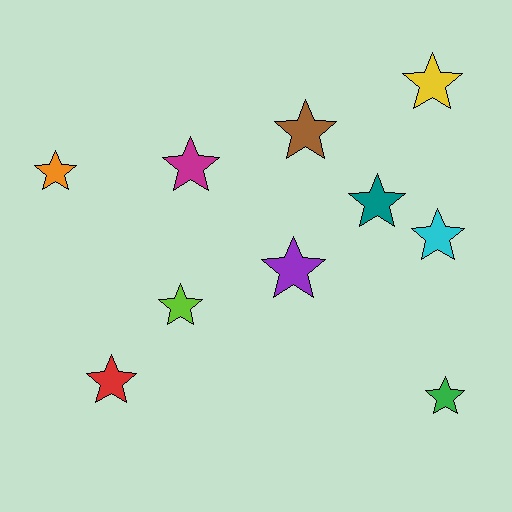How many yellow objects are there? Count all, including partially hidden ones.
There is 1 yellow object.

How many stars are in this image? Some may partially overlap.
There are 10 stars.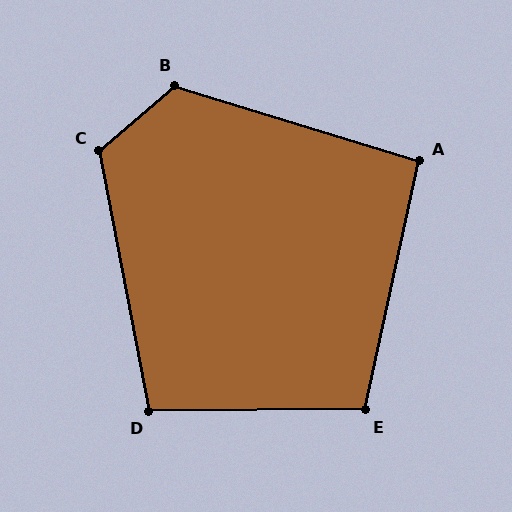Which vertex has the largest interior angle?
B, at approximately 122 degrees.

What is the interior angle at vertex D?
Approximately 100 degrees (obtuse).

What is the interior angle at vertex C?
Approximately 120 degrees (obtuse).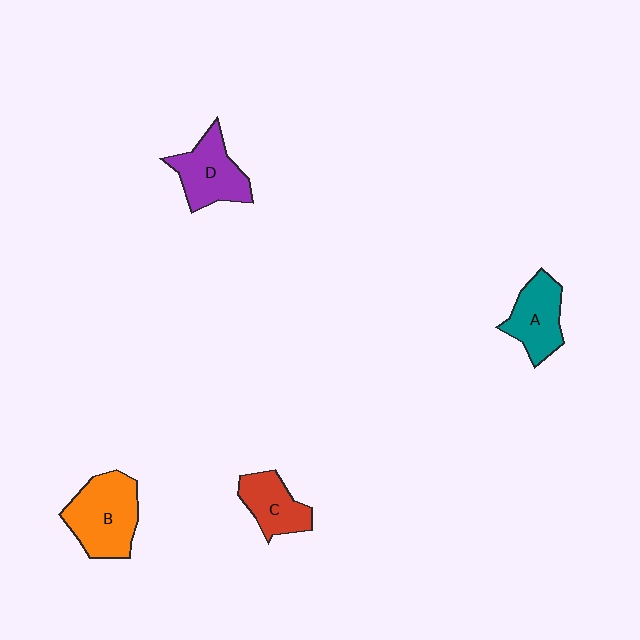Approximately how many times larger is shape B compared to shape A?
Approximately 1.4 times.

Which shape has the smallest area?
Shape C (red).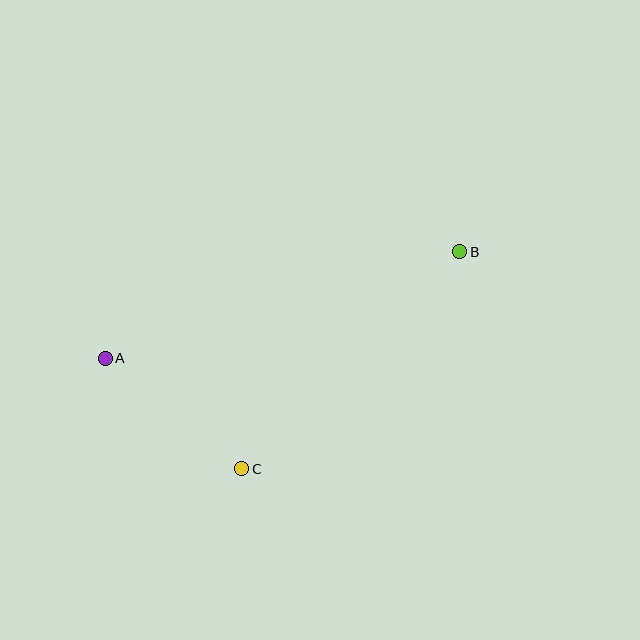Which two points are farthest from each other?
Points A and B are farthest from each other.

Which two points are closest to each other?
Points A and C are closest to each other.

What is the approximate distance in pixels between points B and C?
The distance between B and C is approximately 308 pixels.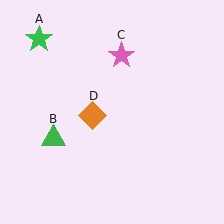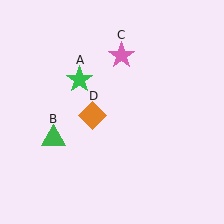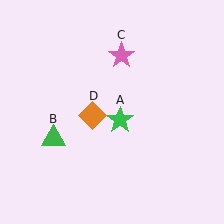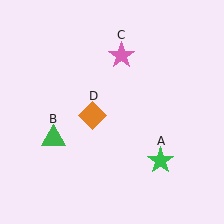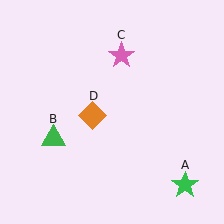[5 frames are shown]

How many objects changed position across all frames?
1 object changed position: green star (object A).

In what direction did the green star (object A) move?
The green star (object A) moved down and to the right.